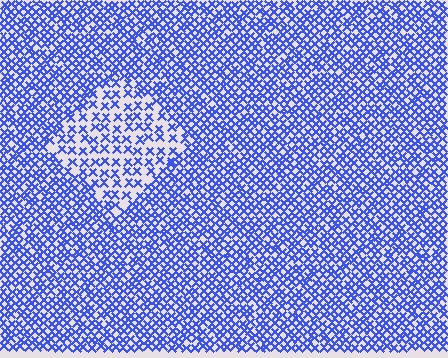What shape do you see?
I see a diamond.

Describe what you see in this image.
The image contains small blue elements arranged at two different densities. A diamond-shaped region is visible where the elements are less densely packed than the surrounding area.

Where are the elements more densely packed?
The elements are more densely packed outside the diamond boundary.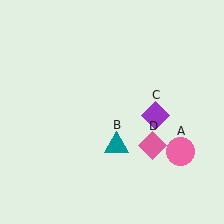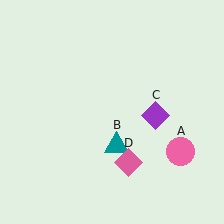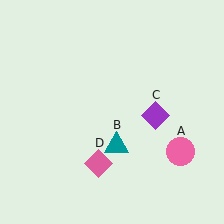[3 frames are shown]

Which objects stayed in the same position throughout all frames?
Pink circle (object A) and teal triangle (object B) and purple diamond (object C) remained stationary.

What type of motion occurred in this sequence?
The pink diamond (object D) rotated clockwise around the center of the scene.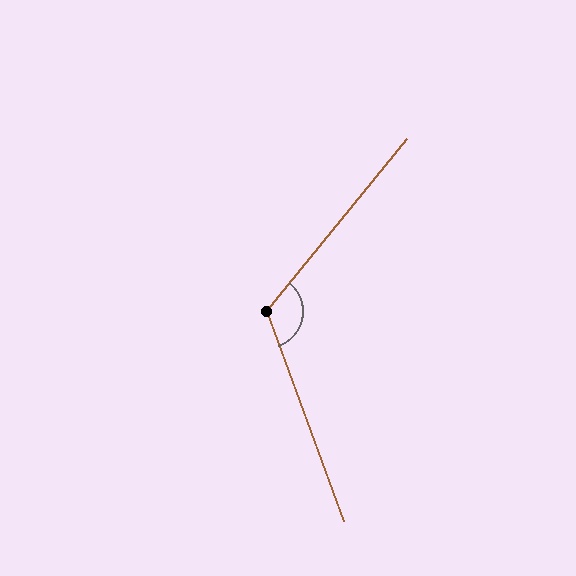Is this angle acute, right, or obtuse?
It is obtuse.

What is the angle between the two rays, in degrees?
Approximately 121 degrees.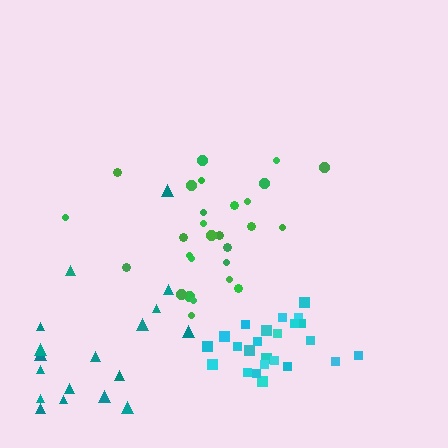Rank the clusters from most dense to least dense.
cyan, green, teal.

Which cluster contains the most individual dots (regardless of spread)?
Green (28).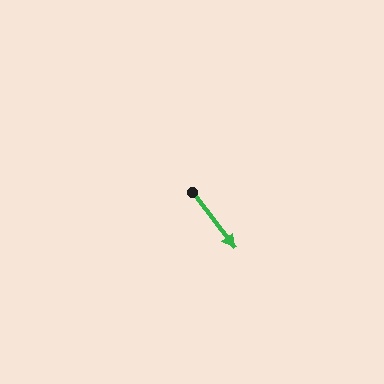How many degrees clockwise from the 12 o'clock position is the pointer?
Approximately 143 degrees.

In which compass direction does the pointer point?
Southeast.